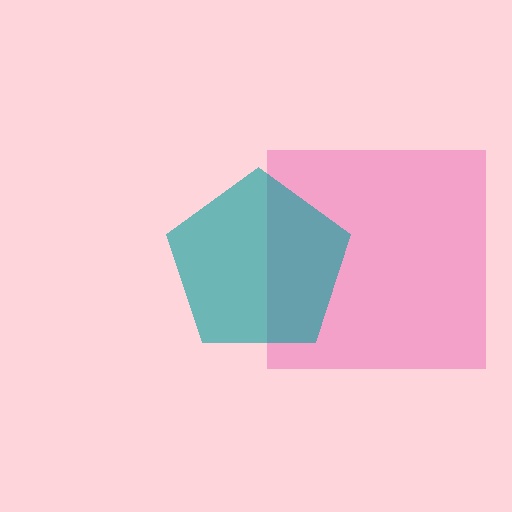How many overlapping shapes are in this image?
There are 2 overlapping shapes in the image.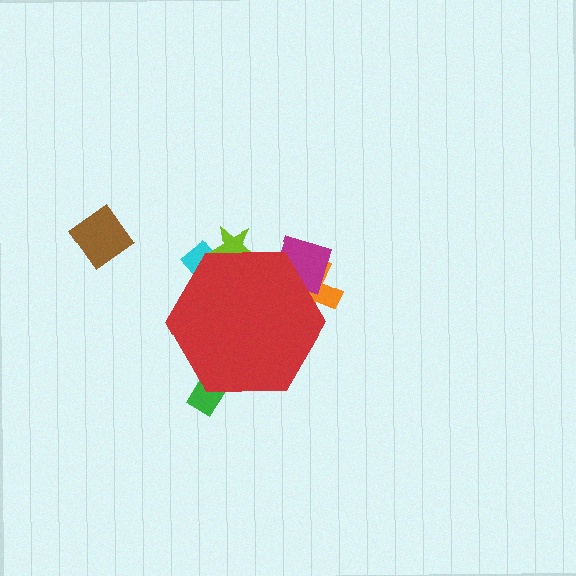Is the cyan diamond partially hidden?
Yes, the cyan diamond is partially hidden behind the red hexagon.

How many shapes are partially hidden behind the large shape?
5 shapes are partially hidden.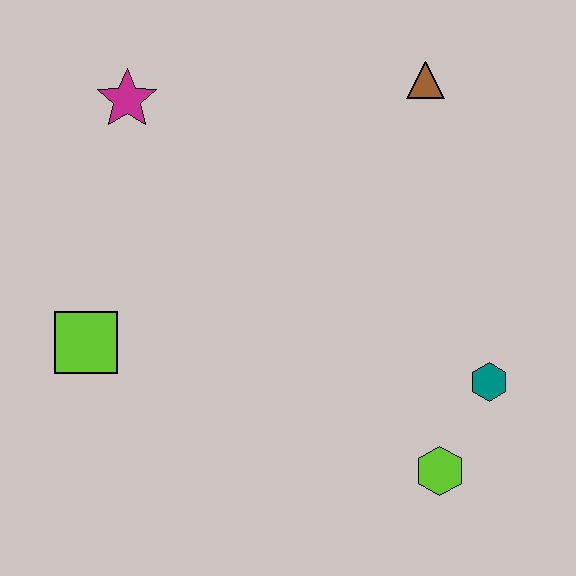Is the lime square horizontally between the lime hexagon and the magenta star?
No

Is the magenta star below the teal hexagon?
No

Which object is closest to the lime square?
The magenta star is closest to the lime square.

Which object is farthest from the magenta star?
The lime hexagon is farthest from the magenta star.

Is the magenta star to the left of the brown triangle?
Yes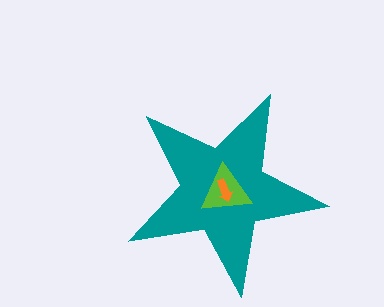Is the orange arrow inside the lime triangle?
Yes.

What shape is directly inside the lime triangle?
The orange arrow.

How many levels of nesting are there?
3.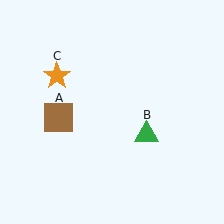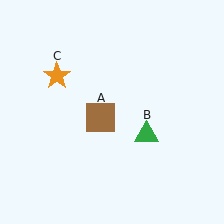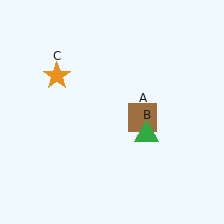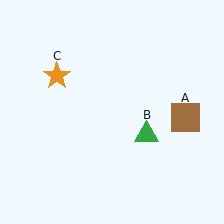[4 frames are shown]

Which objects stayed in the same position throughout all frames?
Green triangle (object B) and orange star (object C) remained stationary.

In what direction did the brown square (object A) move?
The brown square (object A) moved right.